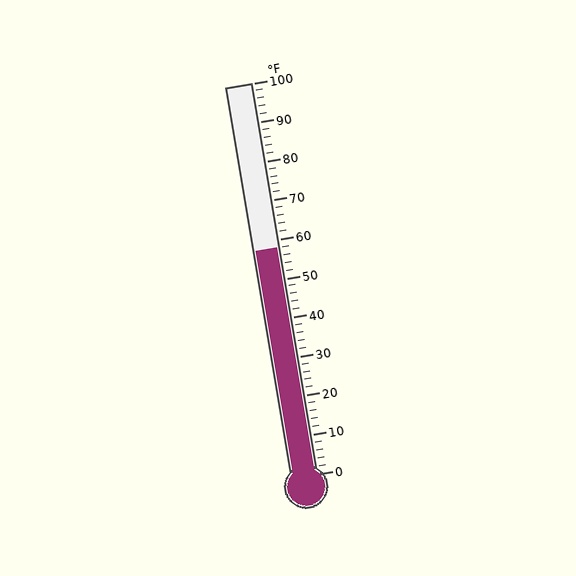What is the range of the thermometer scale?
The thermometer scale ranges from 0°F to 100°F.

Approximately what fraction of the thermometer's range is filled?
The thermometer is filled to approximately 60% of its range.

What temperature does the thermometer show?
The thermometer shows approximately 58°F.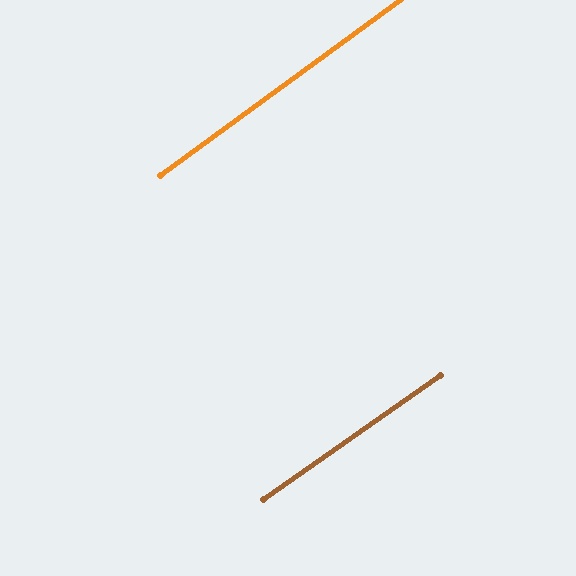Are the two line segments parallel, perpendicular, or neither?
Parallel — their directions differ by only 1.1°.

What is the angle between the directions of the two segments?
Approximately 1 degree.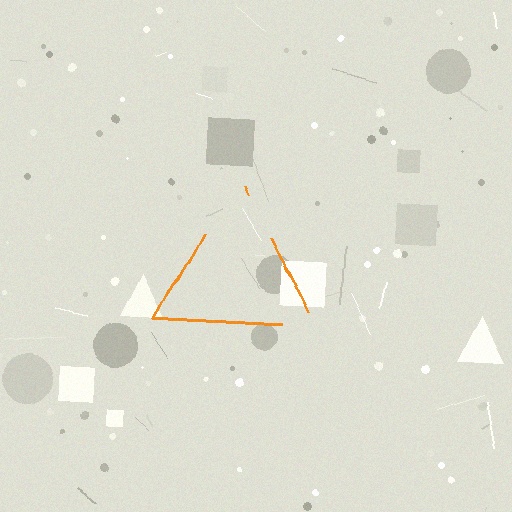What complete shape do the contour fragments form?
The contour fragments form a triangle.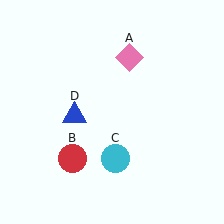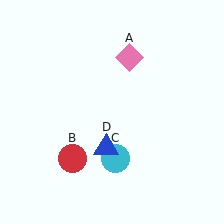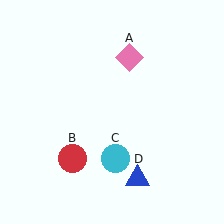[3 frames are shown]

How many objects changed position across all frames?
1 object changed position: blue triangle (object D).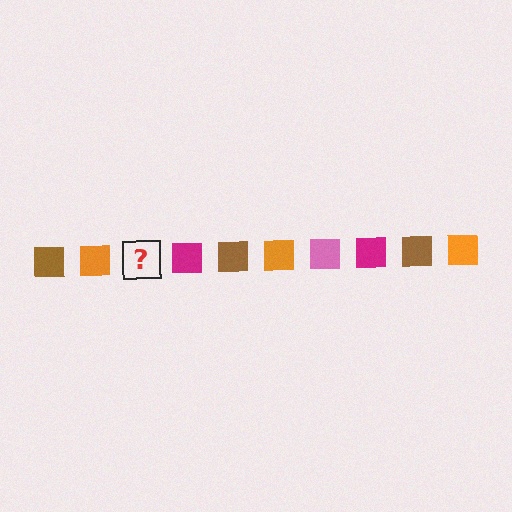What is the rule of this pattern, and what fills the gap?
The rule is that the pattern cycles through brown, orange, pink, magenta squares. The gap should be filled with a pink square.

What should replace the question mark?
The question mark should be replaced with a pink square.